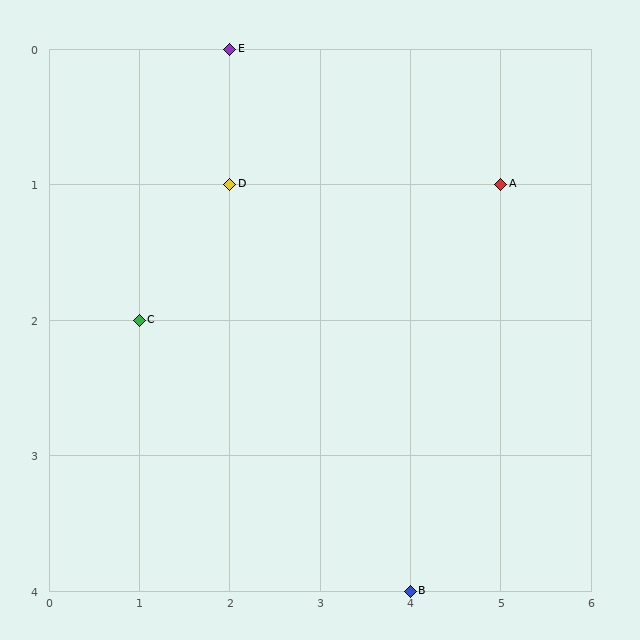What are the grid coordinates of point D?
Point D is at grid coordinates (2, 1).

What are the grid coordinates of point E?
Point E is at grid coordinates (2, 0).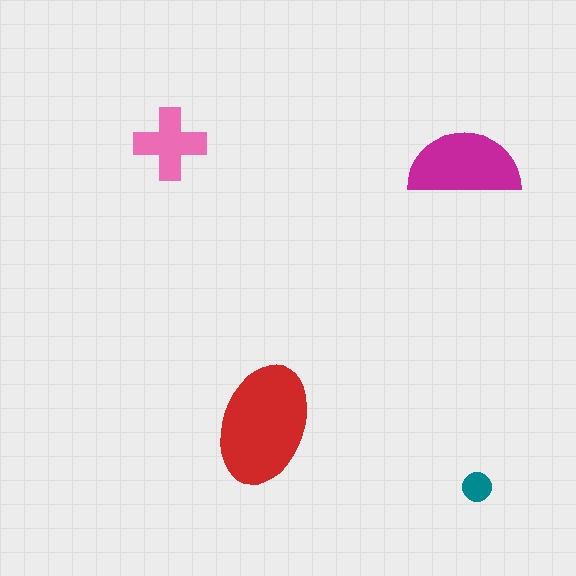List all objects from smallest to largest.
The teal circle, the pink cross, the magenta semicircle, the red ellipse.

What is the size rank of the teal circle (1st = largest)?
4th.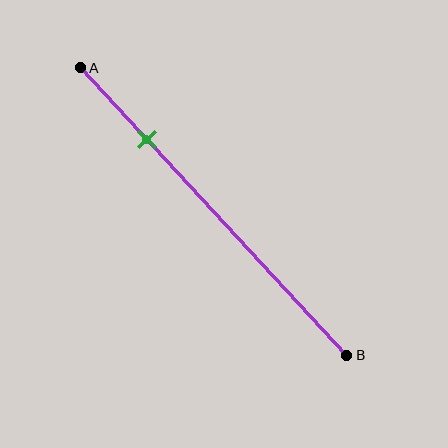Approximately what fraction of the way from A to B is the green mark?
The green mark is approximately 25% of the way from A to B.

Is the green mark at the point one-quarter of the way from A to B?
Yes, the mark is approximately at the one-quarter point.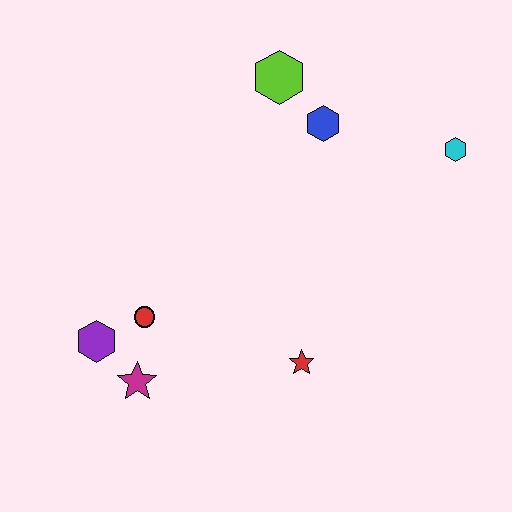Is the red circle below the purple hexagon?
No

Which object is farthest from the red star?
The lime hexagon is farthest from the red star.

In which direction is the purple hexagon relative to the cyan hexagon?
The purple hexagon is to the left of the cyan hexagon.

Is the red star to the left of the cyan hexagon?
Yes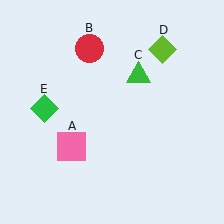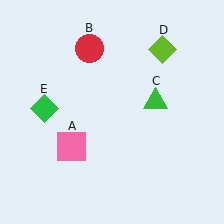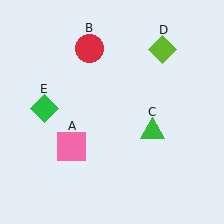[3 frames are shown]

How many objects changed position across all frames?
1 object changed position: green triangle (object C).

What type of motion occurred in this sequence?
The green triangle (object C) rotated clockwise around the center of the scene.